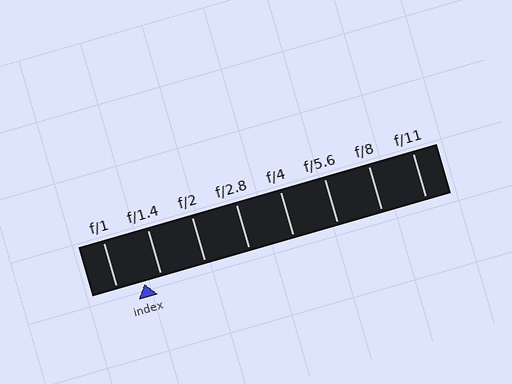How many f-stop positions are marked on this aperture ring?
There are 8 f-stop positions marked.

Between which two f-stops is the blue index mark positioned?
The index mark is between f/1 and f/1.4.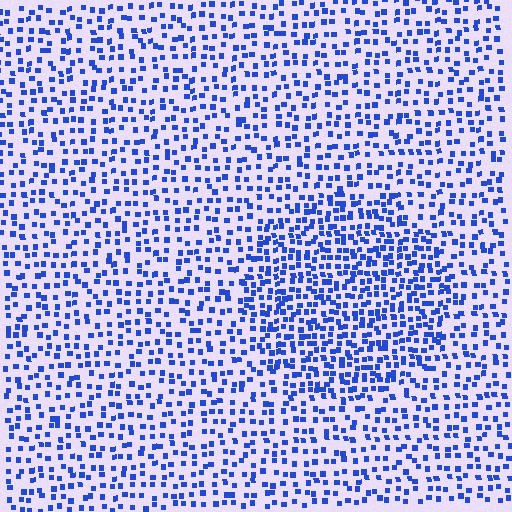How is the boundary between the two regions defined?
The boundary is defined by a change in element density (approximately 1.7x ratio). All elements are the same color, size, and shape.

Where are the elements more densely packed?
The elements are more densely packed inside the circle boundary.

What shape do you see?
I see a circle.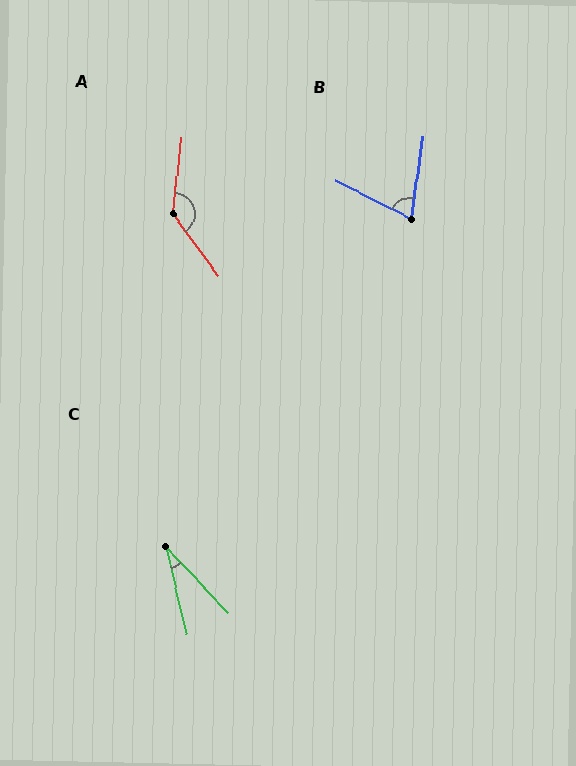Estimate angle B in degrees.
Approximately 71 degrees.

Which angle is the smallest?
C, at approximately 30 degrees.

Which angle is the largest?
A, at approximately 137 degrees.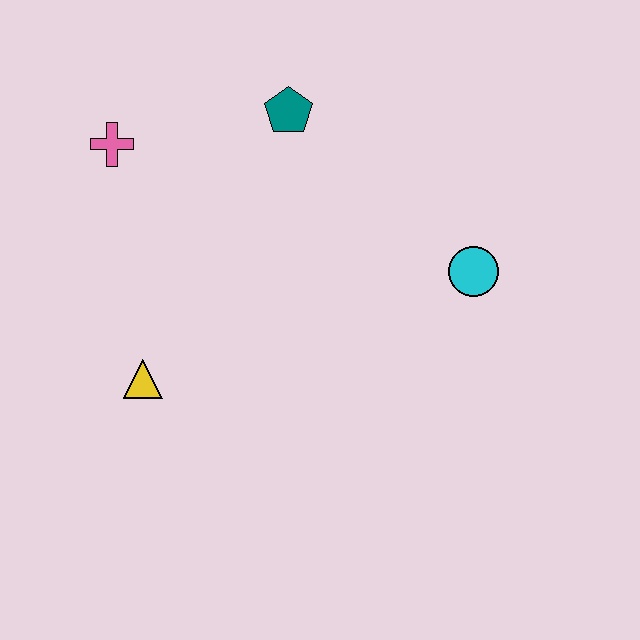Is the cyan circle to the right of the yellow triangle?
Yes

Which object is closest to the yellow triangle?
The pink cross is closest to the yellow triangle.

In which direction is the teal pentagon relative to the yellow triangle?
The teal pentagon is above the yellow triangle.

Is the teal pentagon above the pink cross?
Yes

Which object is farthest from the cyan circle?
The pink cross is farthest from the cyan circle.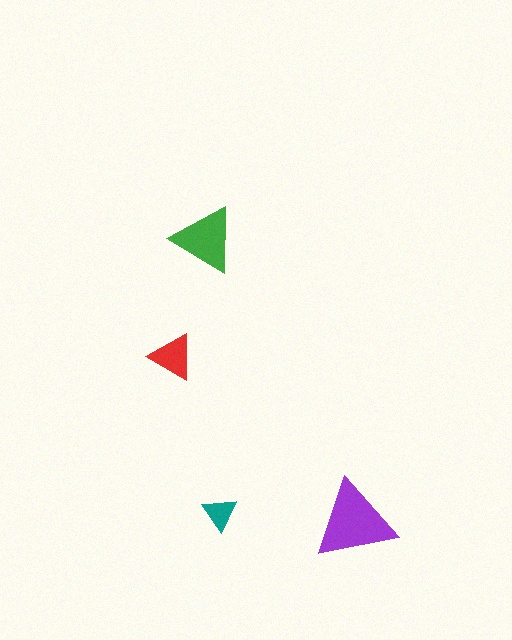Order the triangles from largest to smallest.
the purple one, the green one, the red one, the teal one.